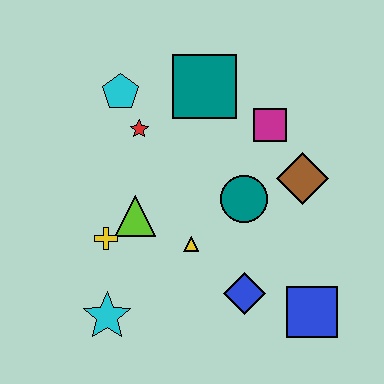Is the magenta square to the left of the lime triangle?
No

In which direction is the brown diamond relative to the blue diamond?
The brown diamond is above the blue diamond.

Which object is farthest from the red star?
The blue square is farthest from the red star.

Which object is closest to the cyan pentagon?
The red star is closest to the cyan pentagon.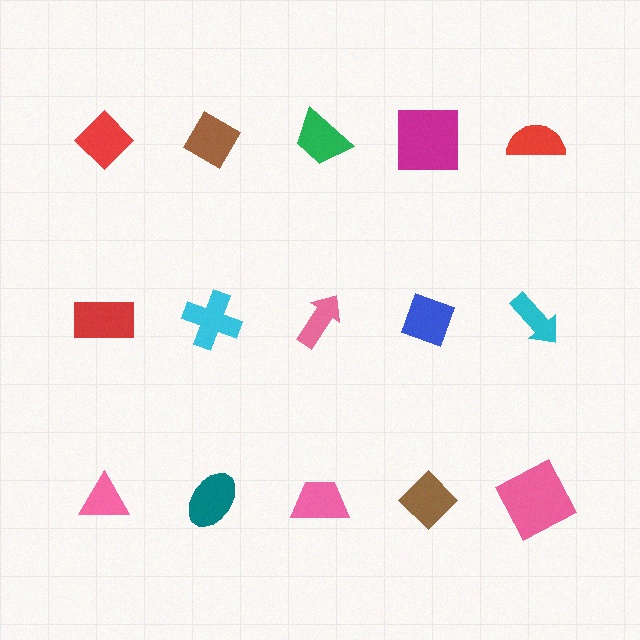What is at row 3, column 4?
A brown diamond.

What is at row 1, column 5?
A red semicircle.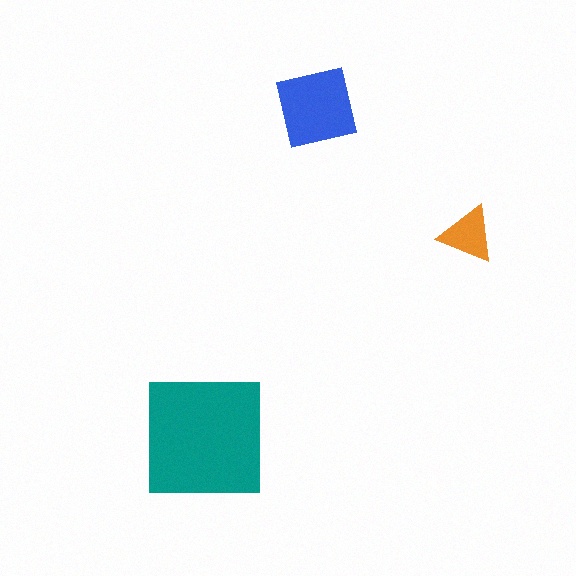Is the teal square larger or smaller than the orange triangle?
Larger.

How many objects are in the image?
There are 3 objects in the image.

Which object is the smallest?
The orange triangle.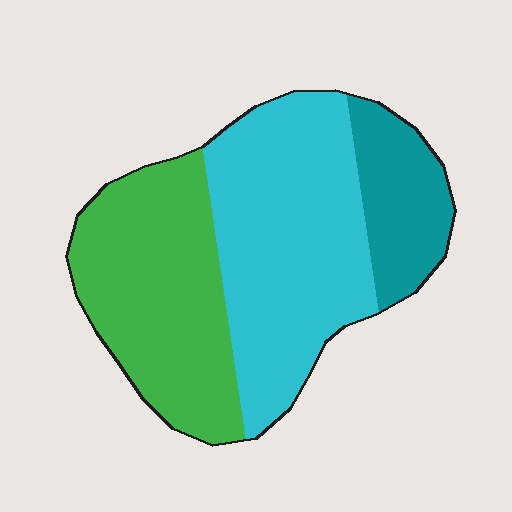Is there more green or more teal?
Green.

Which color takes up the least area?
Teal, at roughly 15%.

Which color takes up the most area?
Cyan, at roughly 45%.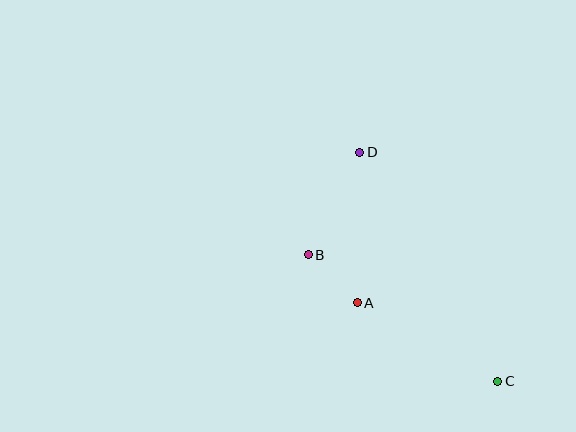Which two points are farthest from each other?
Points C and D are farthest from each other.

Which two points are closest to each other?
Points A and B are closest to each other.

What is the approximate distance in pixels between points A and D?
The distance between A and D is approximately 151 pixels.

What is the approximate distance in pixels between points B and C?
The distance between B and C is approximately 228 pixels.